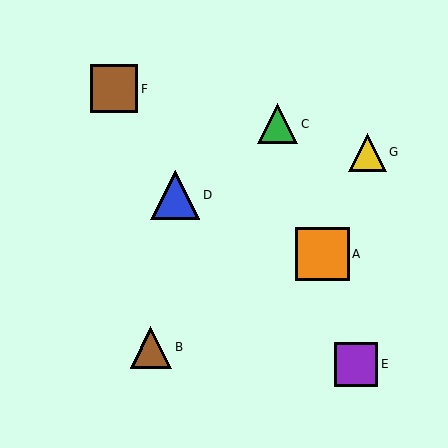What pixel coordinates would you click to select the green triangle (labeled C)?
Click at (277, 124) to select the green triangle C.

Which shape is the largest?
The orange square (labeled A) is the largest.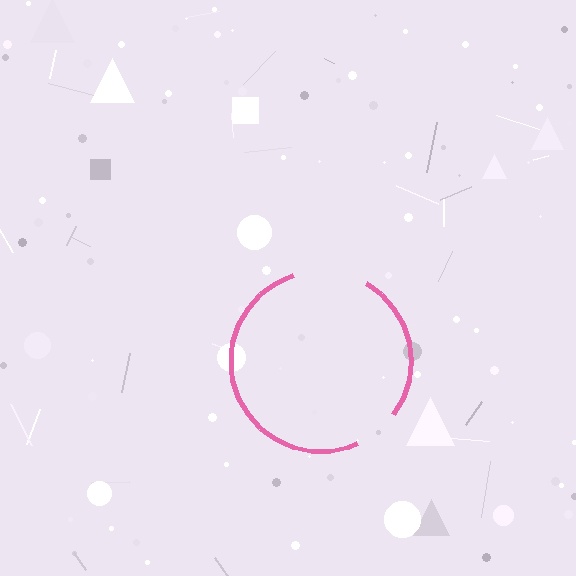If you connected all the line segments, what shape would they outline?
They would outline a circle.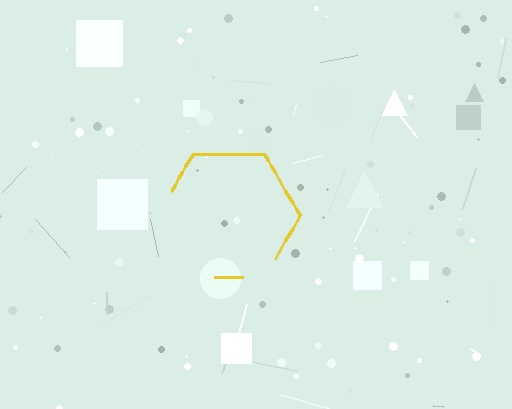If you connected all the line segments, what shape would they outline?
They would outline a hexagon.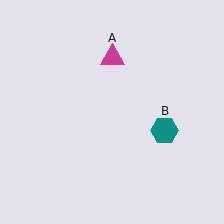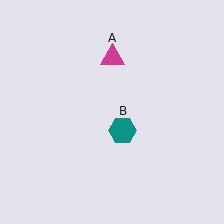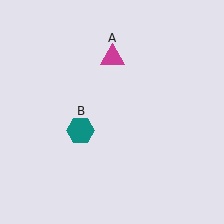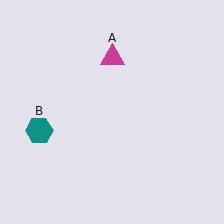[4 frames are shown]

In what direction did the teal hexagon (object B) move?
The teal hexagon (object B) moved left.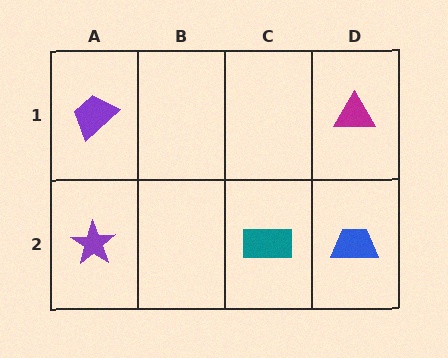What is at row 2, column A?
A purple star.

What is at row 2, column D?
A blue trapezoid.